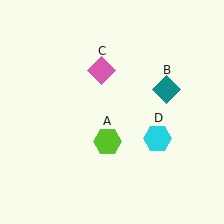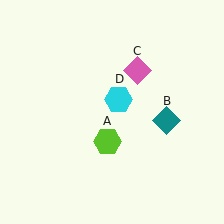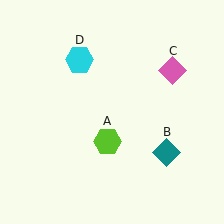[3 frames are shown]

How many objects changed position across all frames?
3 objects changed position: teal diamond (object B), pink diamond (object C), cyan hexagon (object D).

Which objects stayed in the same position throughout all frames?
Lime hexagon (object A) remained stationary.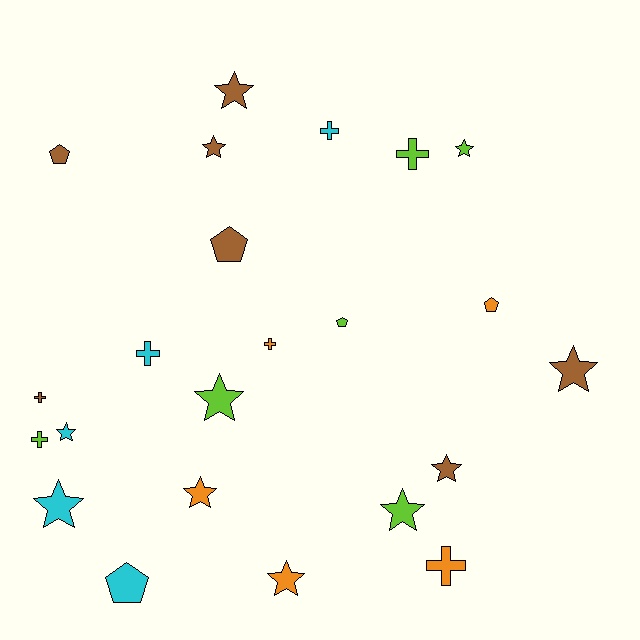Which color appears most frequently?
Brown, with 7 objects.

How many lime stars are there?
There are 3 lime stars.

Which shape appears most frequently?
Star, with 11 objects.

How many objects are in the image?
There are 23 objects.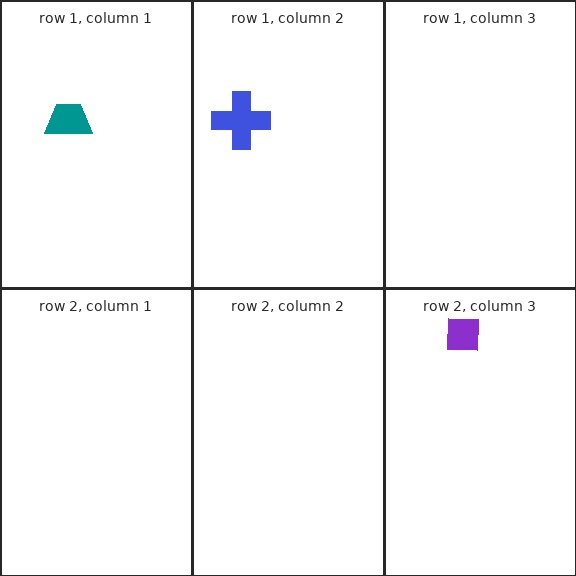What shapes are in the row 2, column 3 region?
The purple square.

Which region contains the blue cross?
The row 1, column 2 region.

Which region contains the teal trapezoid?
The row 1, column 1 region.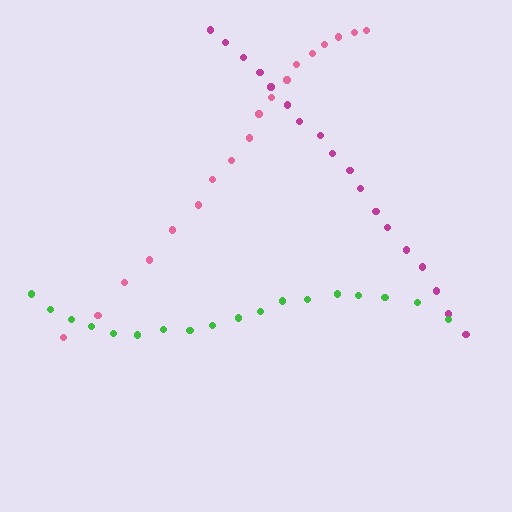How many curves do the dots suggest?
There are 3 distinct paths.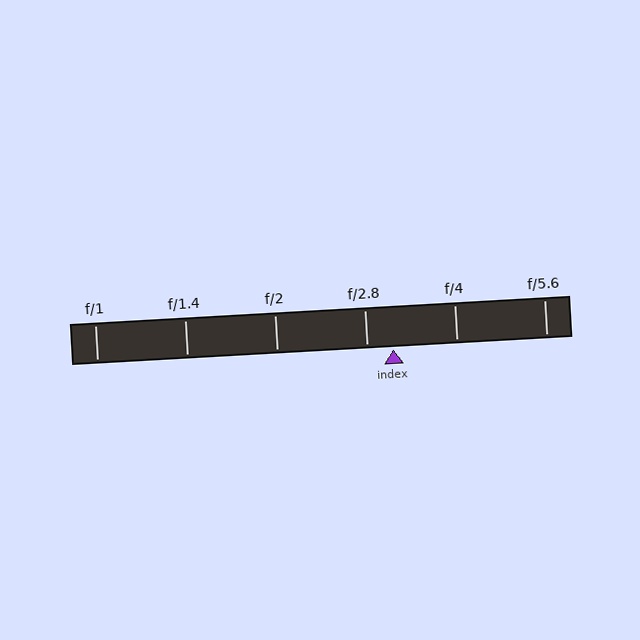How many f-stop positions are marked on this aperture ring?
There are 6 f-stop positions marked.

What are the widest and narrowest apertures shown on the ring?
The widest aperture shown is f/1 and the narrowest is f/5.6.